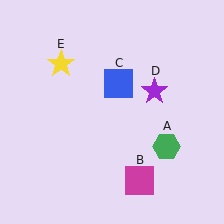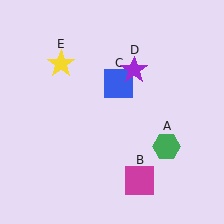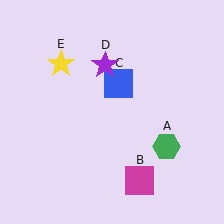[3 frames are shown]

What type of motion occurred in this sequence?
The purple star (object D) rotated counterclockwise around the center of the scene.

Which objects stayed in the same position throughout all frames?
Green hexagon (object A) and magenta square (object B) and blue square (object C) and yellow star (object E) remained stationary.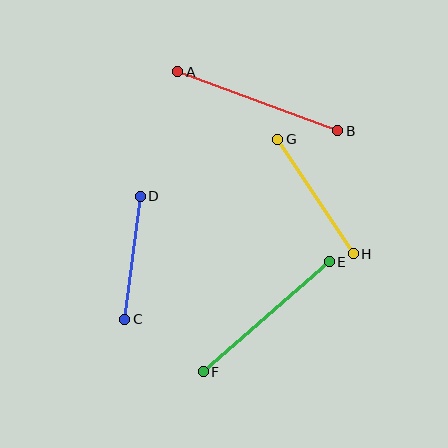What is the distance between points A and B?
The distance is approximately 170 pixels.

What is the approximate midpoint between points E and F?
The midpoint is at approximately (266, 317) pixels.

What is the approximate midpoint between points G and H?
The midpoint is at approximately (315, 196) pixels.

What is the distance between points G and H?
The distance is approximately 137 pixels.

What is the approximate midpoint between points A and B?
The midpoint is at approximately (258, 101) pixels.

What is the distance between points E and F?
The distance is approximately 167 pixels.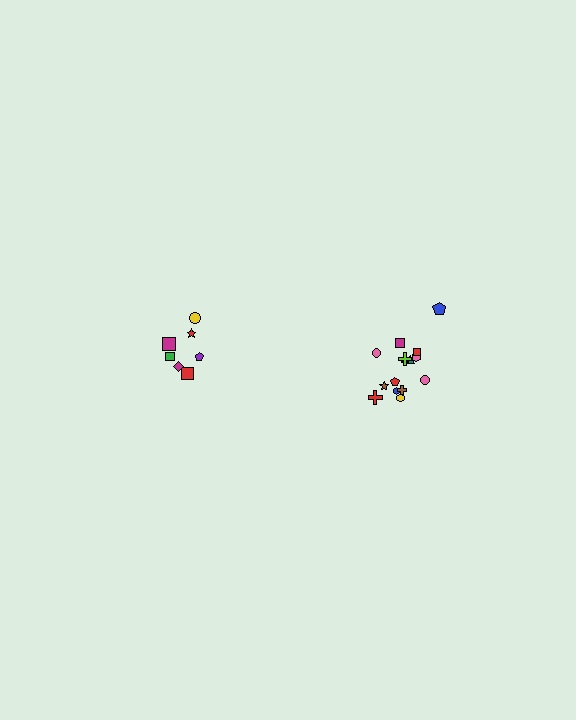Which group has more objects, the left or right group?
The right group.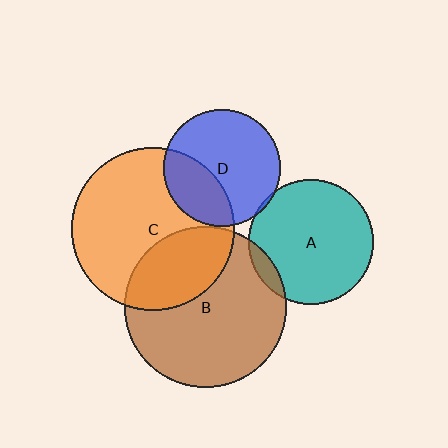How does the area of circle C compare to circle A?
Approximately 1.7 times.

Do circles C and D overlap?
Yes.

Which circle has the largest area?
Circle C (orange).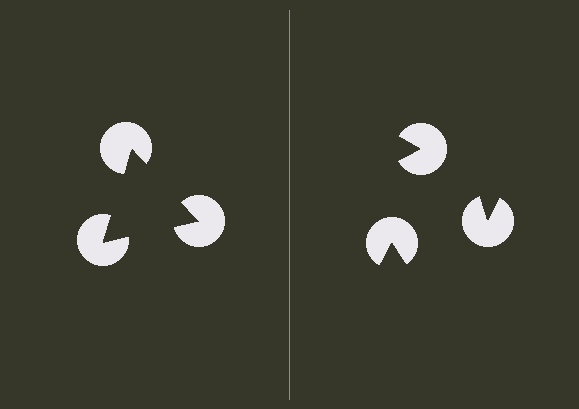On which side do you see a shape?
An illusory triangle appears on the left side. On the right side the wedge cuts are rotated, so no coherent shape forms.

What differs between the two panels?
The pac-man discs are positioned identically on both sides; only the wedge orientations differ. On the left they align to a triangle; on the right they are misaligned.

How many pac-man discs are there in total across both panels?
6 — 3 on each side.